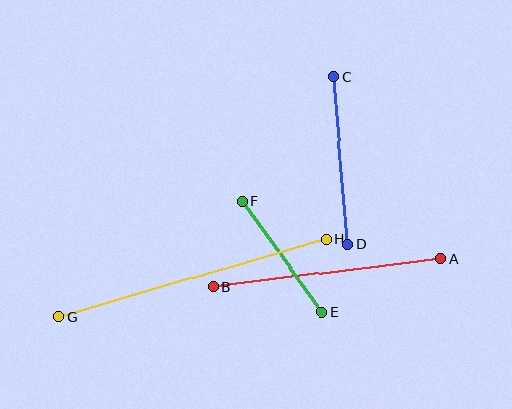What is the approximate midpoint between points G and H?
The midpoint is at approximately (192, 278) pixels.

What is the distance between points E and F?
The distance is approximately 137 pixels.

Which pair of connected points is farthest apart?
Points G and H are farthest apart.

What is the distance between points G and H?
The distance is approximately 278 pixels.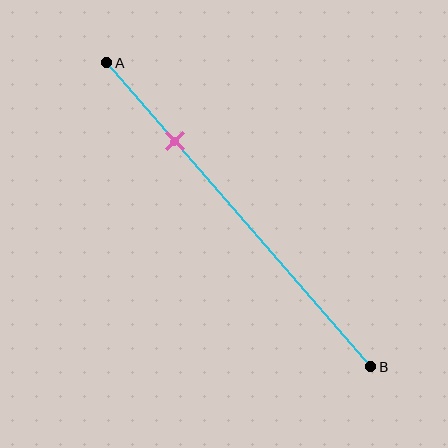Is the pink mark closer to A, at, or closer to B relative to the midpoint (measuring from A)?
The pink mark is closer to point A than the midpoint of segment AB.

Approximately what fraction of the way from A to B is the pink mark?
The pink mark is approximately 25% of the way from A to B.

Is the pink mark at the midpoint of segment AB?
No, the mark is at about 25% from A, not at the 50% midpoint.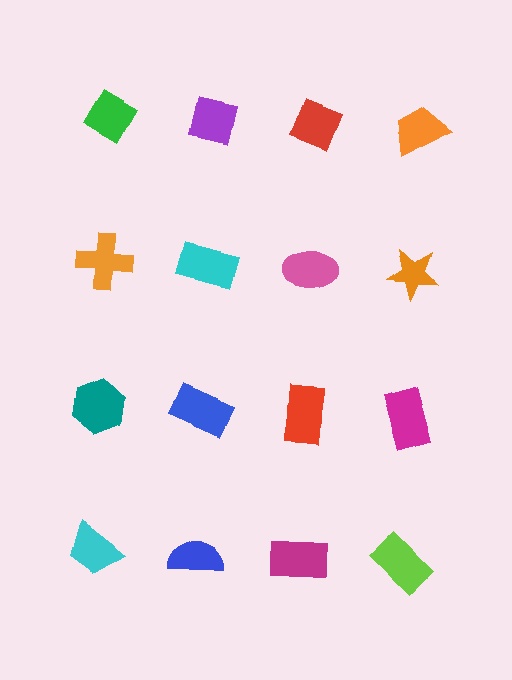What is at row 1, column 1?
A green diamond.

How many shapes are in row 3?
4 shapes.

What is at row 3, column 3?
A red rectangle.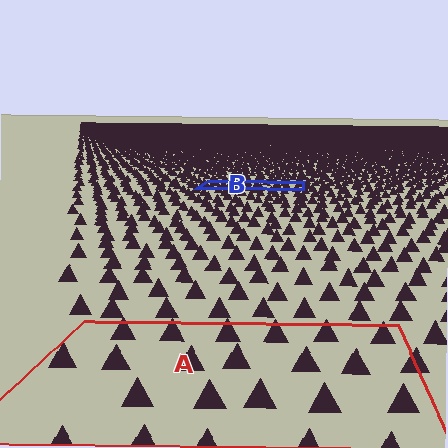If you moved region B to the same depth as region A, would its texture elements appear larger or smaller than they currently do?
They would appear larger. At a closer depth, the same texture elements are projected at a bigger on-screen size.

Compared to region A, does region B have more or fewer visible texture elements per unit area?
Region B has more texture elements per unit area — they are packed more densely because it is farther away.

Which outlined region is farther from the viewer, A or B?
Region B is farther from the viewer — the texture elements inside it appear smaller and more densely packed.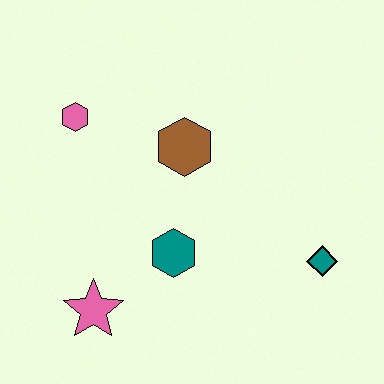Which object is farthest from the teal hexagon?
The pink hexagon is farthest from the teal hexagon.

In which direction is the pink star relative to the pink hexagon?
The pink star is below the pink hexagon.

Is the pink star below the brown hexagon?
Yes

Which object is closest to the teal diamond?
The teal hexagon is closest to the teal diamond.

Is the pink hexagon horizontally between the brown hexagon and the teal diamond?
No